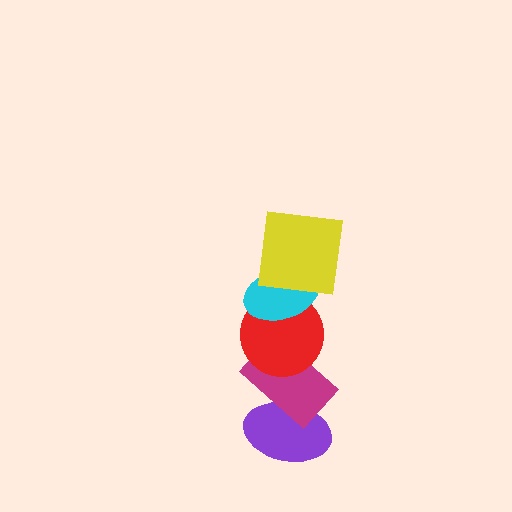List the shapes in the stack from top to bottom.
From top to bottom: the yellow square, the cyan ellipse, the red circle, the magenta rectangle, the purple ellipse.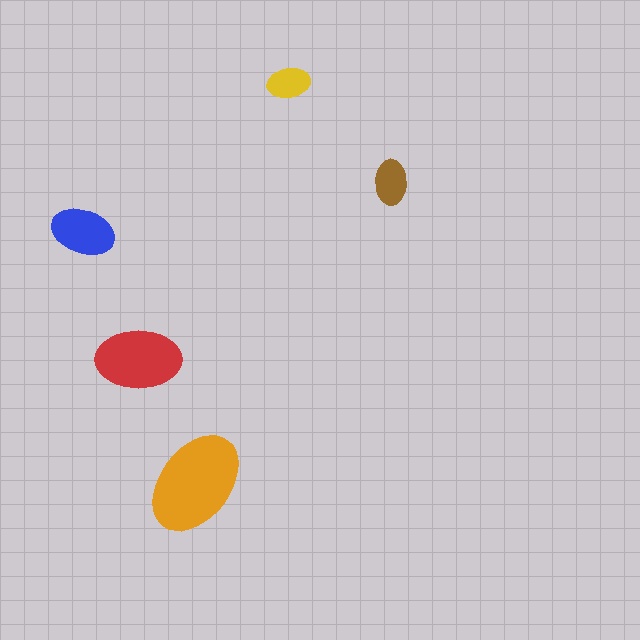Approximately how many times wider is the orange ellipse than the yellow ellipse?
About 2.5 times wider.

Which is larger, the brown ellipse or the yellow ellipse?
The brown one.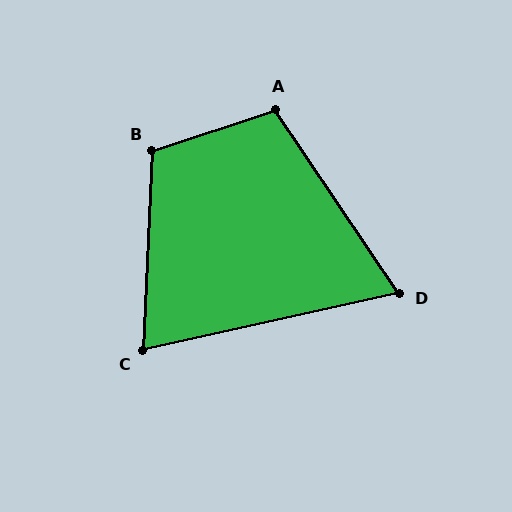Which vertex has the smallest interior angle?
D, at approximately 69 degrees.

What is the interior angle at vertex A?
Approximately 105 degrees (obtuse).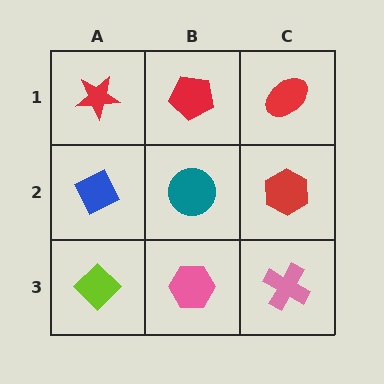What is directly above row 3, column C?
A red hexagon.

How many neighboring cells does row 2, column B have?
4.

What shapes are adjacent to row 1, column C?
A red hexagon (row 2, column C), a red pentagon (row 1, column B).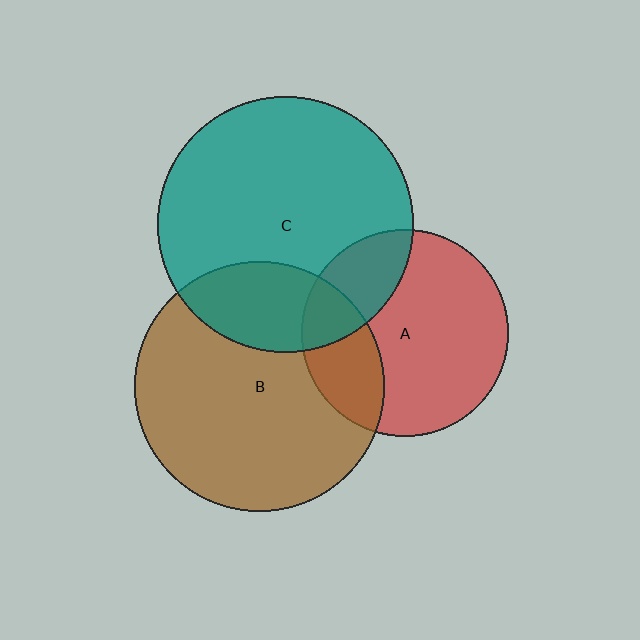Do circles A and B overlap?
Yes.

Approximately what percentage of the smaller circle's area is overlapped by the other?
Approximately 25%.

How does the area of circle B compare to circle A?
Approximately 1.5 times.